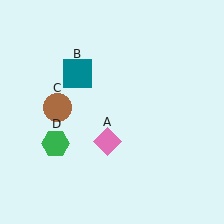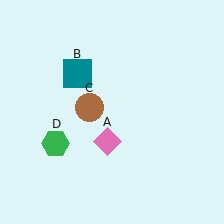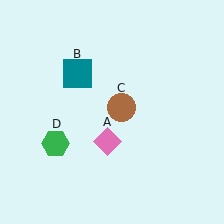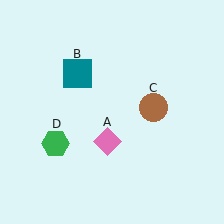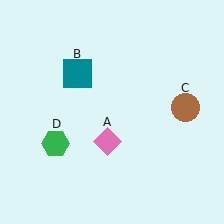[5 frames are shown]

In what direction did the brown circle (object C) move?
The brown circle (object C) moved right.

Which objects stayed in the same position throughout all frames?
Pink diamond (object A) and teal square (object B) and green hexagon (object D) remained stationary.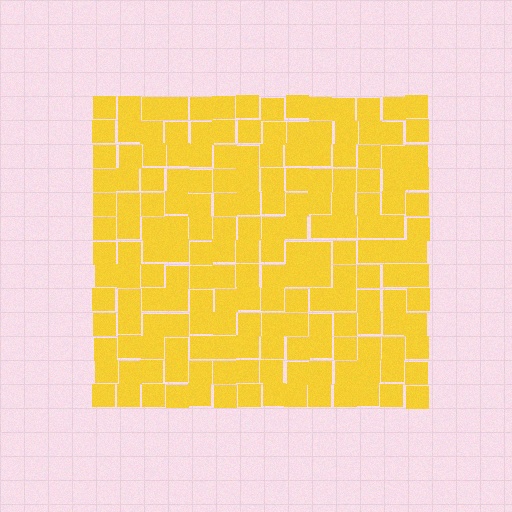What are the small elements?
The small elements are squares.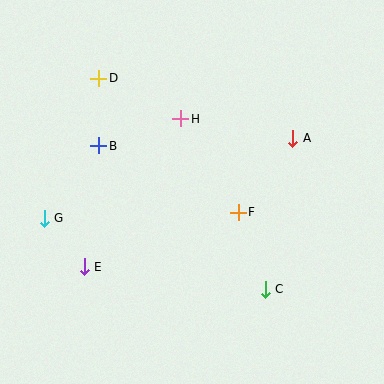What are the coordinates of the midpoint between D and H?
The midpoint between D and H is at (140, 99).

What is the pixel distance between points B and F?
The distance between B and F is 154 pixels.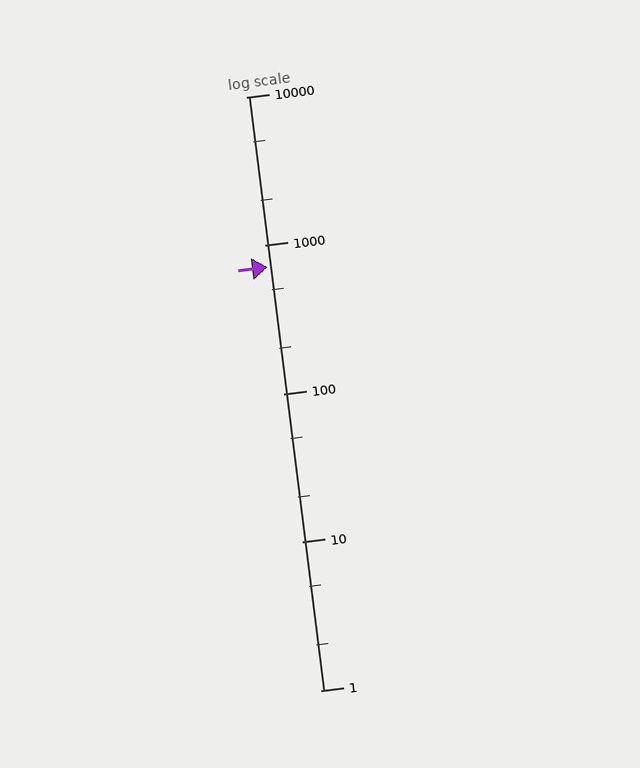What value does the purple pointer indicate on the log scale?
The pointer indicates approximately 710.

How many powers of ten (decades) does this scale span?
The scale spans 4 decades, from 1 to 10000.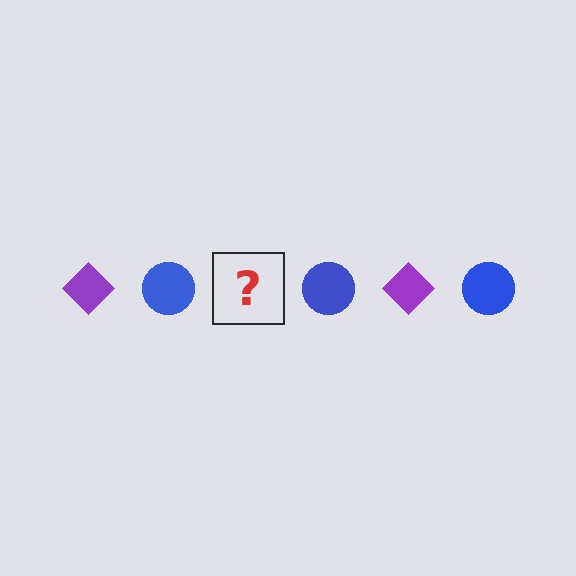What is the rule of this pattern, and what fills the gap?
The rule is that the pattern alternates between purple diamond and blue circle. The gap should be filled with a purple diamond.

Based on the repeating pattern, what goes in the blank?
The blank should be a purple diamond.